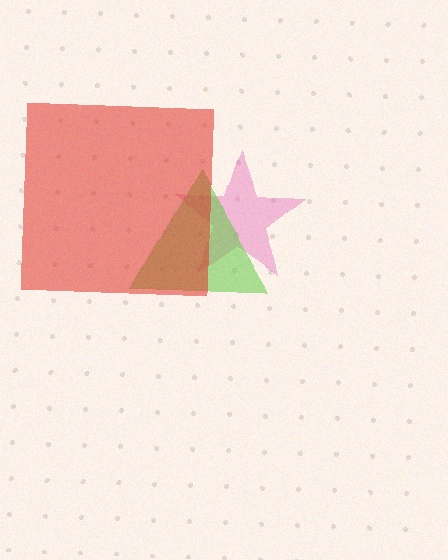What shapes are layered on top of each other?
The layered shapes are: a pink star, a lime triangle, a red square.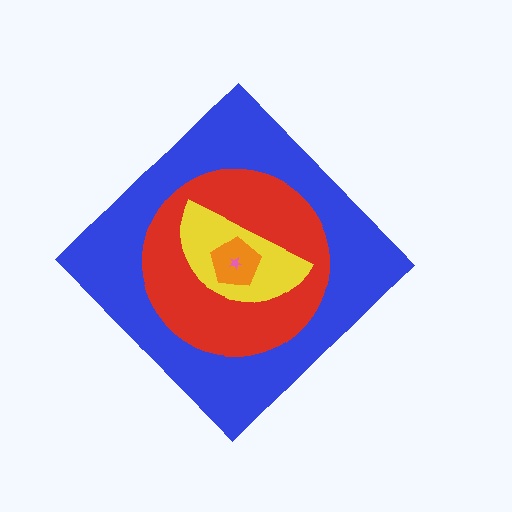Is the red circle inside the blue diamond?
Yes.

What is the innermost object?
The pink star.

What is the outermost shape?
The blue diamond.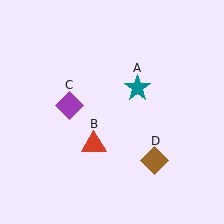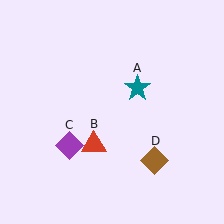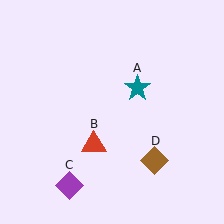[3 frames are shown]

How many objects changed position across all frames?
1 object changed position: purple diamond (object C).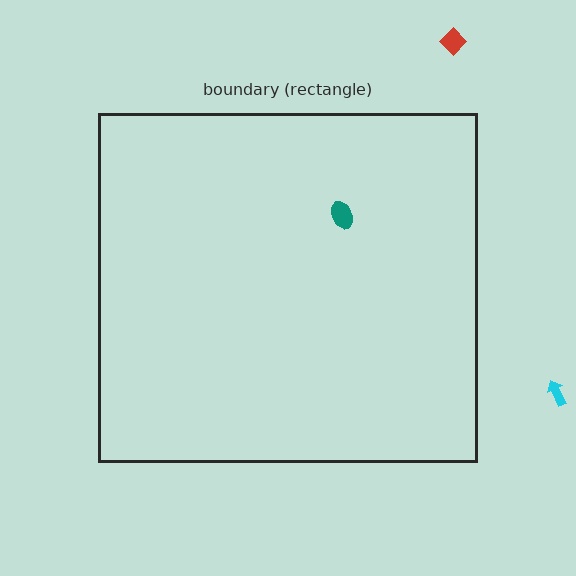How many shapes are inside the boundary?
1 inside, 2 outside.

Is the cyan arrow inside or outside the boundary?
Outside.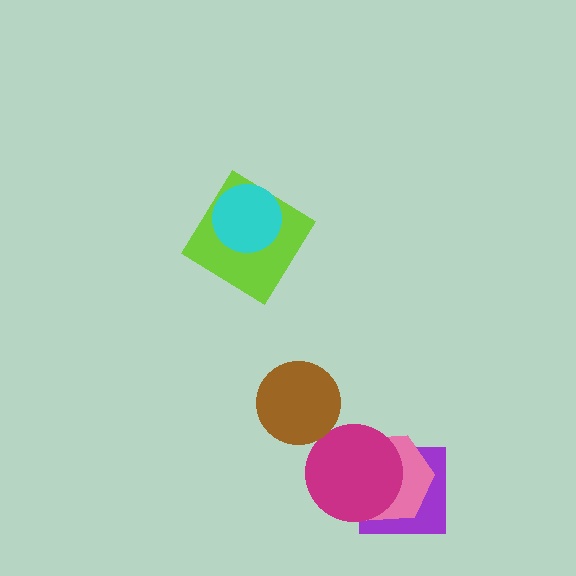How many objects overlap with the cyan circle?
1 object overlaps with the cyan circle.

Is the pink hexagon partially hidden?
Yes, it is partially covered by another shape.